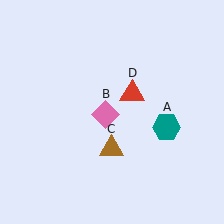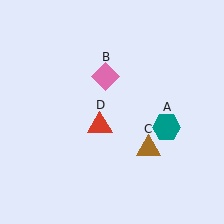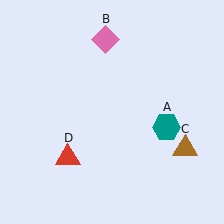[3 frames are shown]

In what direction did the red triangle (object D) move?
The red triangle (object D) moved down and to the left.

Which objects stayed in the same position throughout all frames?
Teal hexagon (object A) remained stationary.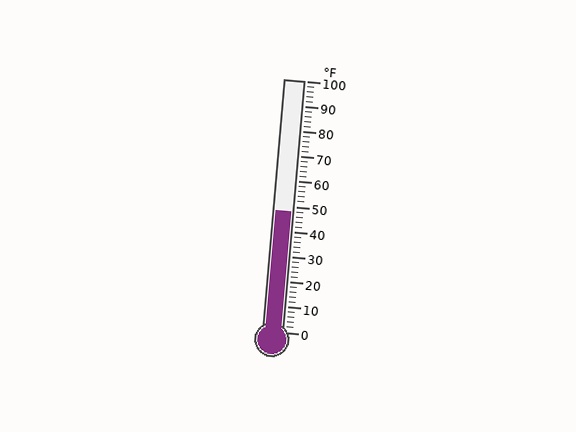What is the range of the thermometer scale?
The thermometer scale ranges from 0°F to 100°F.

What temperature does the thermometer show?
The thermometer shows approximately 48°F.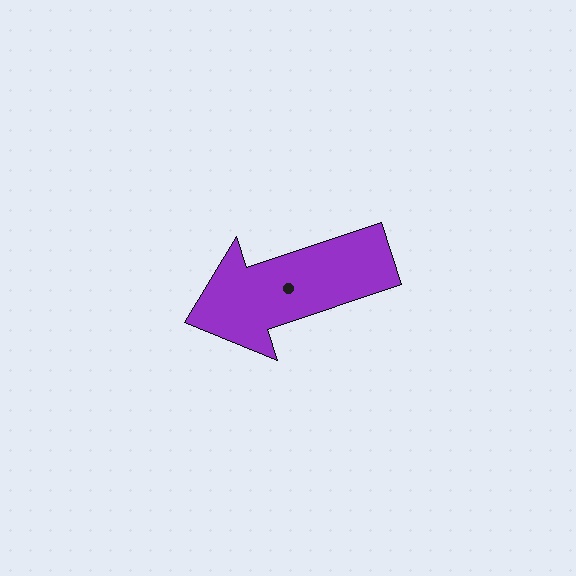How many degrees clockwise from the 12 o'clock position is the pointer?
Approximately 252 degrees.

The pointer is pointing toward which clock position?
Roughly 8 o'clock.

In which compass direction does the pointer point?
West.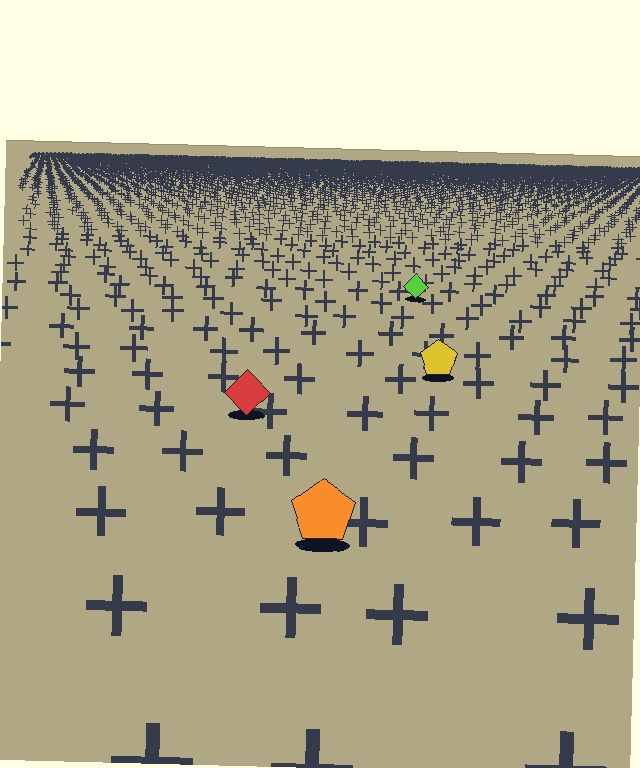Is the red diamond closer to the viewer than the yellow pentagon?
Yes. The red diamond is closer — you can tell from the texture gradient: the ground texture is coarser near it.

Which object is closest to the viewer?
The orange pentagon is closest. The texture marks near it are larger and more spread out.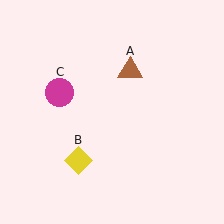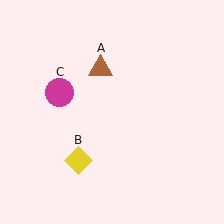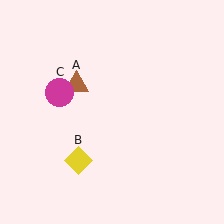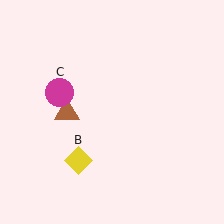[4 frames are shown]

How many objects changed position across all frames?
1 object changed position: brown triangle (object A).